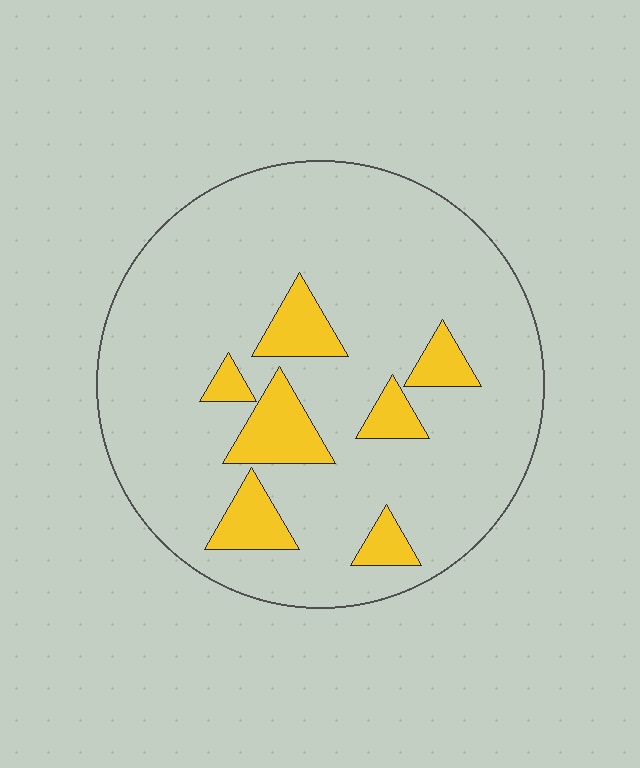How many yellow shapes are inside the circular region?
7.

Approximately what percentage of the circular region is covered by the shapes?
Approximately 15%.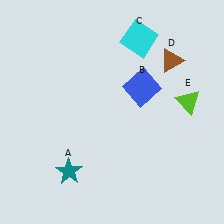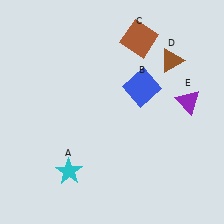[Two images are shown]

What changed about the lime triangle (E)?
In Image 1, E is lime. In Image 2, it changed to purple.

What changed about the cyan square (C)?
In Image 1, C is cyan. In Image 2, it changed to brown.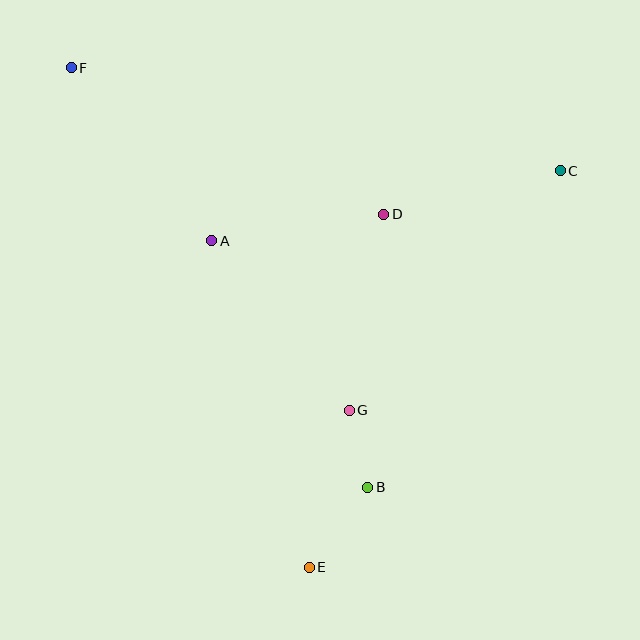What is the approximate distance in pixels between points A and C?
The distance between A and C is approximately 356 pixels.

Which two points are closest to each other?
Points B and G are closest to each other.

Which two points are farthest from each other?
Points E and F are farthest from each other.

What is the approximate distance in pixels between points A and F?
The distance between A and F is approximately 223 pixels.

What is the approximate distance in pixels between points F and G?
The distance between F and G is approximately 441 pixels.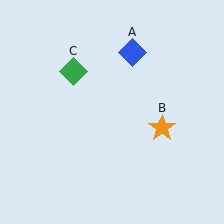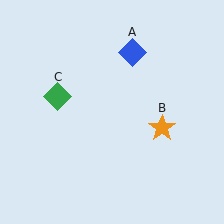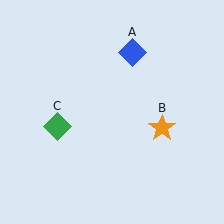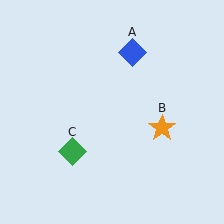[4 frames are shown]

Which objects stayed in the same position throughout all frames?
Blue diamond (object A) and orange star (object B) remained stationary.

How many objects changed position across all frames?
1 object changed position: green diamond (object C).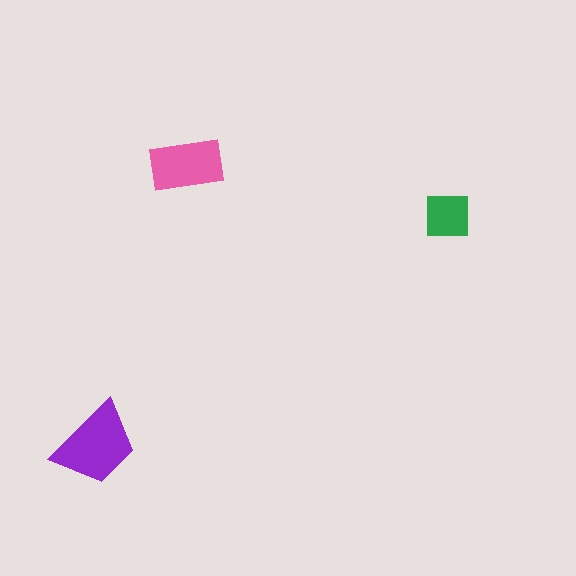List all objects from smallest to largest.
The green square, the pink rectangle, the purple trapezoid.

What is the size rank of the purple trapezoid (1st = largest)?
1st.